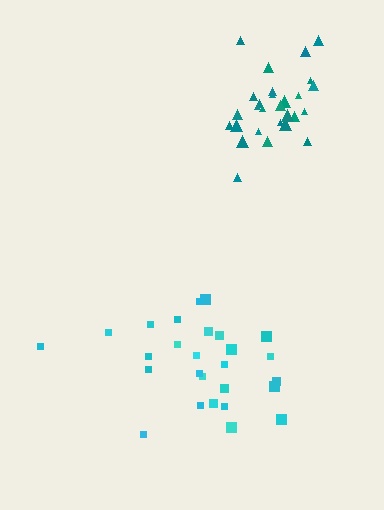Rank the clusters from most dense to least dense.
teal, cyan.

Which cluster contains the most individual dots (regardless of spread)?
Teal (28).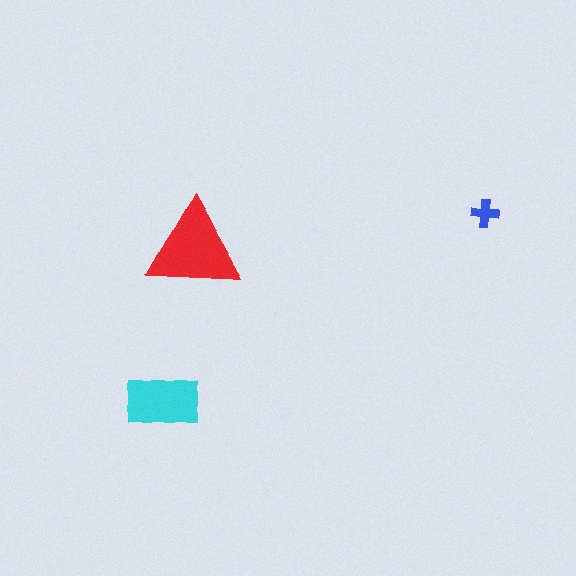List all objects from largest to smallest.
The red triangle, the cyan rectangle, the blue cross.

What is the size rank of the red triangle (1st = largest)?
1st.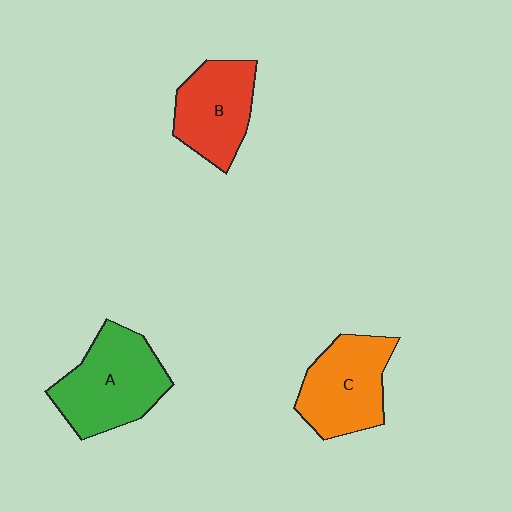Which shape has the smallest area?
Shape B (red).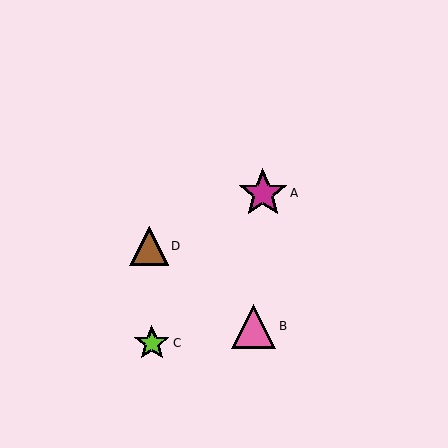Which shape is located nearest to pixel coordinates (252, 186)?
The magenta star (labeled A) at (263, 193) is nearest to that location.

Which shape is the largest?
The magenta star (labeled A) is the largest.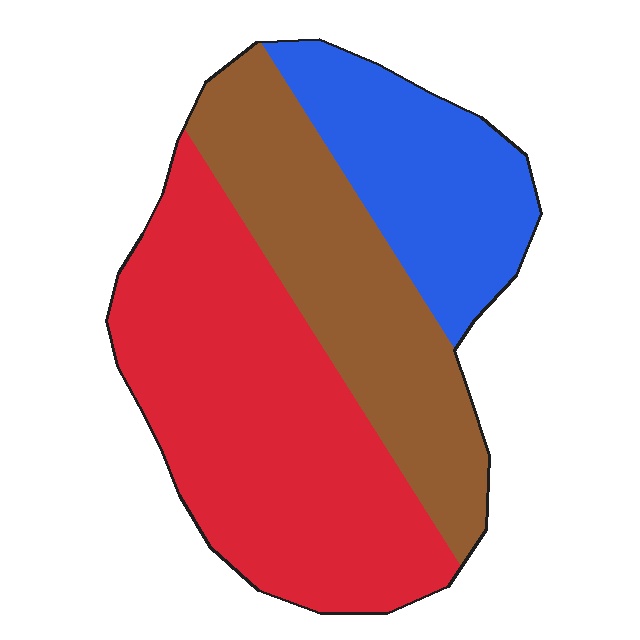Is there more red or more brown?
Red.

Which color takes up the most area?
Red, at roughly 45%.